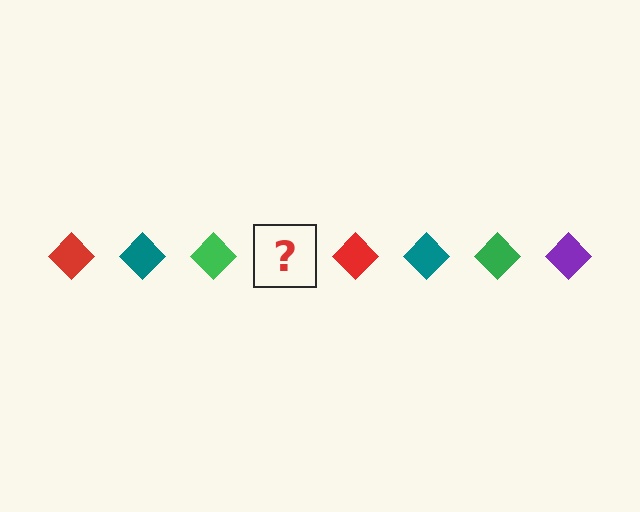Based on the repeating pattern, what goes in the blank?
The blank should be a purple diamond.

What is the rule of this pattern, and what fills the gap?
The rule is that the pattern cycles through red, teal, green, purple diamonds. The gap should be filled with a purple diamond.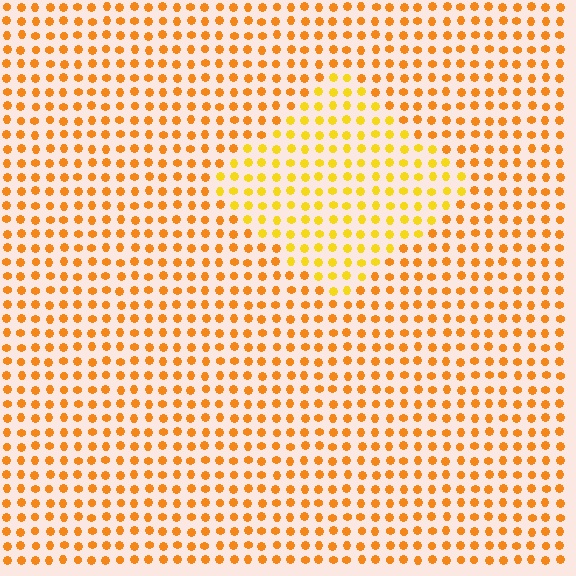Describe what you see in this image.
The image is filled with small orange elements in a uniform arrangement. A diamond-shaped region is visible where the elements are tinted to a slightly different hue, forming a subtle color boundary.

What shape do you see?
I see a diamond.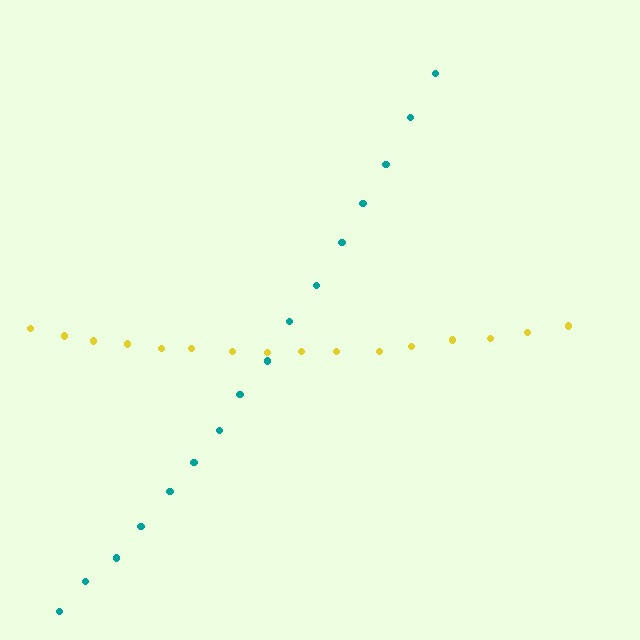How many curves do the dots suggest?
There are 2 distinct paths.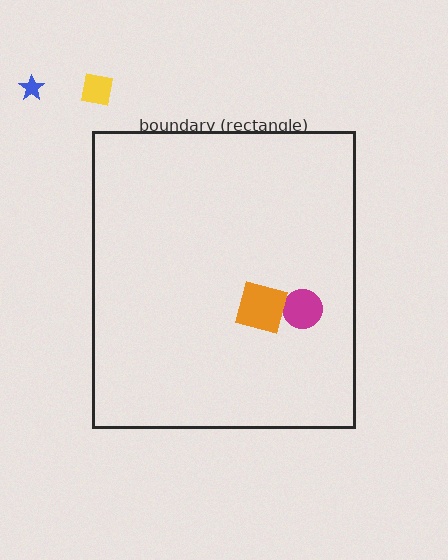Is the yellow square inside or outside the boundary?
Outside.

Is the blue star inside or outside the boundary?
Outside.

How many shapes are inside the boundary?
2 inside, 2 outside.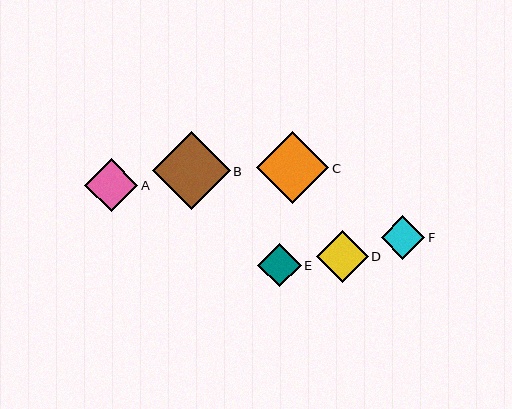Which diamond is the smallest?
Diamond E is the smallest with a size of approximately 43 pixels.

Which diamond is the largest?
Diamond B is the largest with a size of approximately 77 pixels.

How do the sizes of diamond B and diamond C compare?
Diamond B and diamond C are approximately the same size.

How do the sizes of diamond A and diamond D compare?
Diamond A and diamond D are approximately the same size.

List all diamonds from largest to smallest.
From largest to smallest: B, C, A, D, F, E.